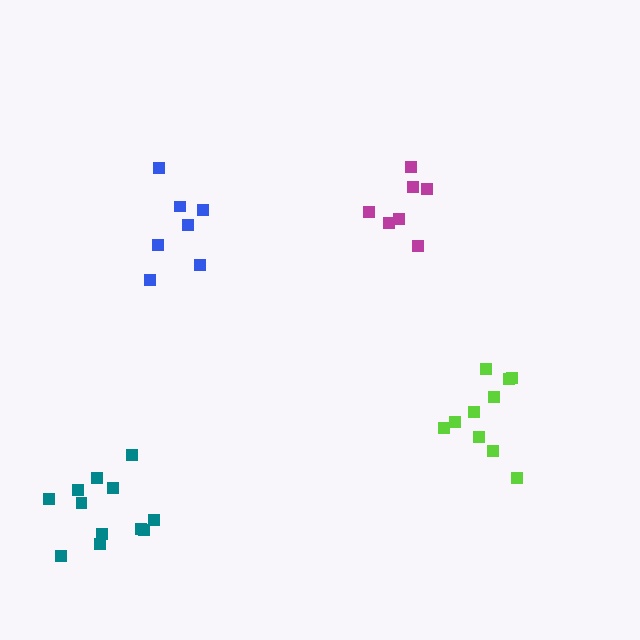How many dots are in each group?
Group 1: 7 dots, Group 2: 7 dots, Group 3: 12 dots, Group 4: 10 dots (36 total).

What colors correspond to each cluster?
The clusters are colored: magenta, blue, teal, lime.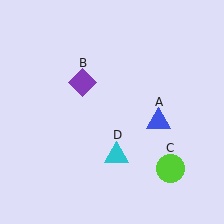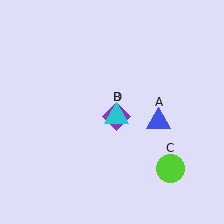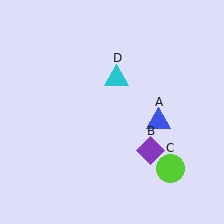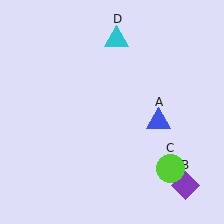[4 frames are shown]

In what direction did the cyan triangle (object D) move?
The cyan triangle (object D) moved up.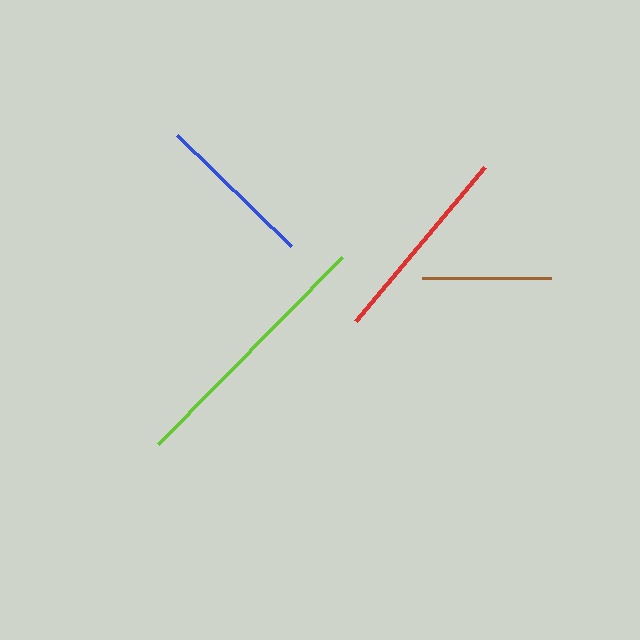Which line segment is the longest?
The lime line is the longest at approximately 262 pixels.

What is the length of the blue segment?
The blue segment is approximately 159 pixels long.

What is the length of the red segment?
The red segment is approximately 201 pixels long.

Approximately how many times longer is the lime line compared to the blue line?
The lime line is approximately 1.6 times the length of the blue line.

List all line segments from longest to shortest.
From longest to shortest: lime, red, blue, brown.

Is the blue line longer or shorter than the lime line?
The lime line is longer than the blue line.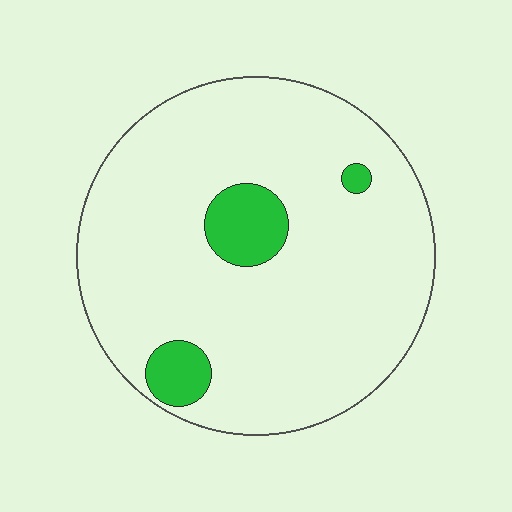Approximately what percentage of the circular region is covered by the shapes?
Approximately 10%.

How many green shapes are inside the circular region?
3.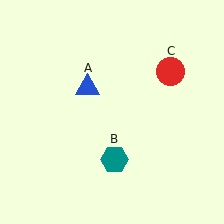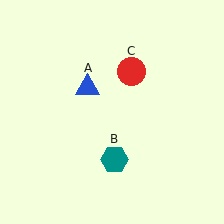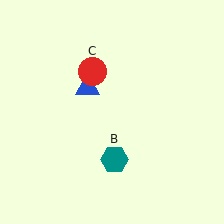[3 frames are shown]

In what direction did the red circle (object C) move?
The red circle (object C) moved left.